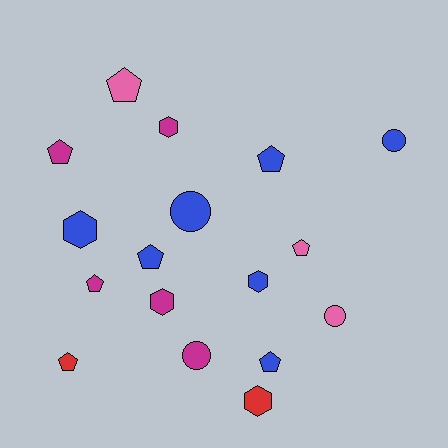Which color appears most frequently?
Blue, with 7 objects.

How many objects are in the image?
There are 17 objects.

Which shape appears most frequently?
Pentagon, with 8 objects.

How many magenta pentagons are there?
There are 2 magenta pentagons.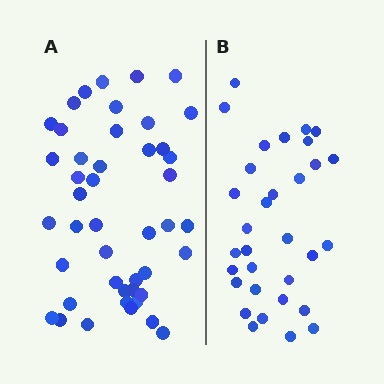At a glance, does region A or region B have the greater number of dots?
Region A (the left region) has more dots.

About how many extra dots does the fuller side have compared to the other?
Region A has approximately 15 more dots than region B.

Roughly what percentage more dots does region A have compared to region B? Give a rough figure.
About 40% more.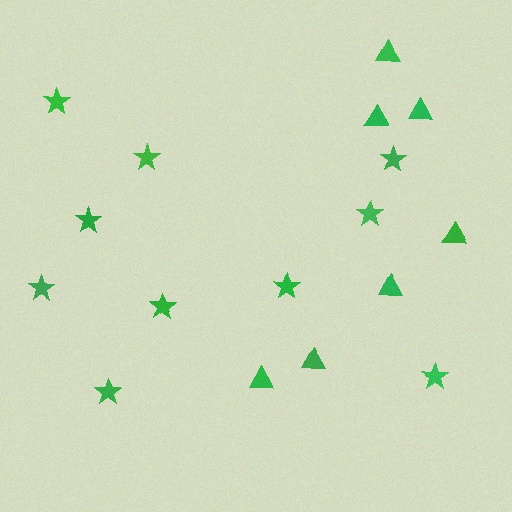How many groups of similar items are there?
There are 2 groups: one group of stars (10) and one group of triangles (7).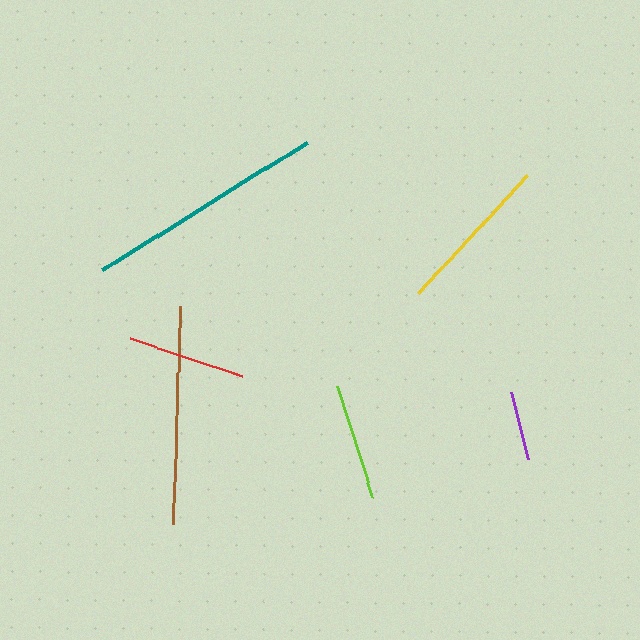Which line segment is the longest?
The teal line is the longest at approximately 241 pixels.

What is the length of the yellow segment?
The yellow segment is approximately 161 pixels long.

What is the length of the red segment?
The red segment is approximately 119 pixels long.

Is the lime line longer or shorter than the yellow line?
The yellow line is longer than the lime line.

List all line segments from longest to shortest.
From longest to shortest: teal, brown, yellow, red, lime, purple.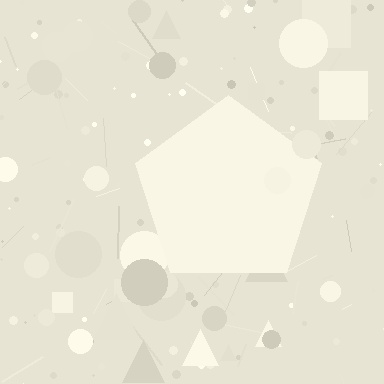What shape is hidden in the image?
A pentagon is hidden in the image.